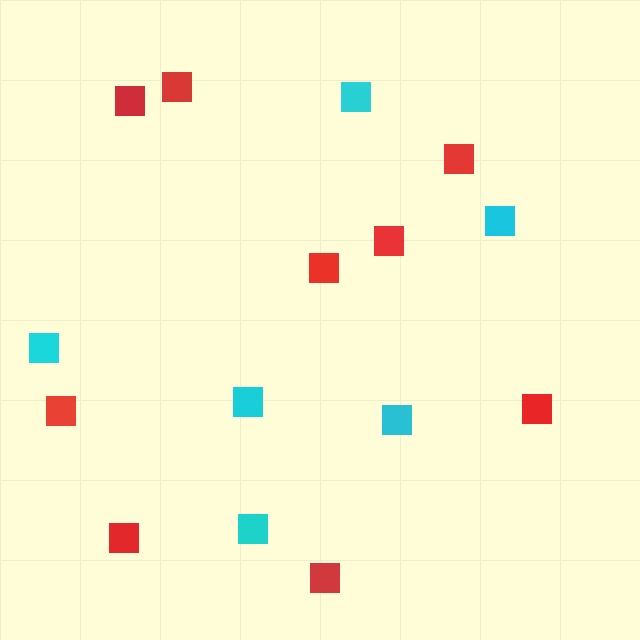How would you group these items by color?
There are 2 groups: one group of red squares (9) and one group of cyan squares (6).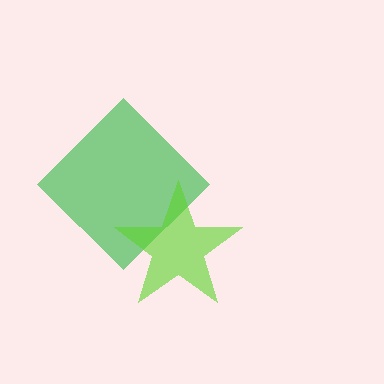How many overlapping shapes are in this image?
There are 2 overlapping shapes in the image.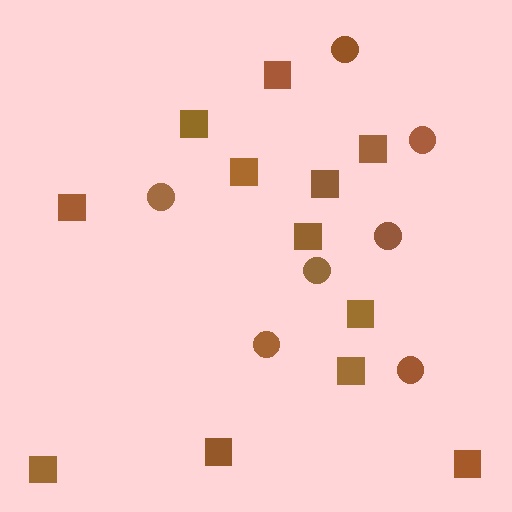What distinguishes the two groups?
There are 2 groups: one group of circles (7) and one group of squares (12).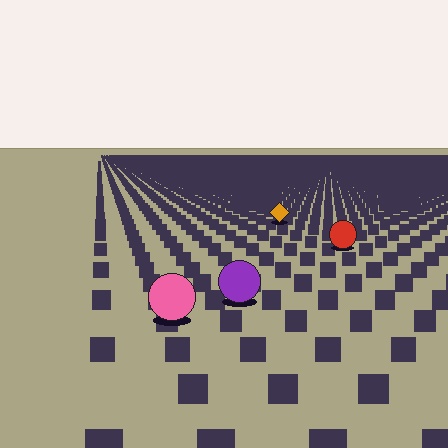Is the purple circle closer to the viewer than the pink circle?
No. The pink circle is closer — you can tell from the texture gradient: the ground texture is coarser near it.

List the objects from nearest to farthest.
From nearest to farthest: the pink circle, the purple circle, the red circle, the orange diamond.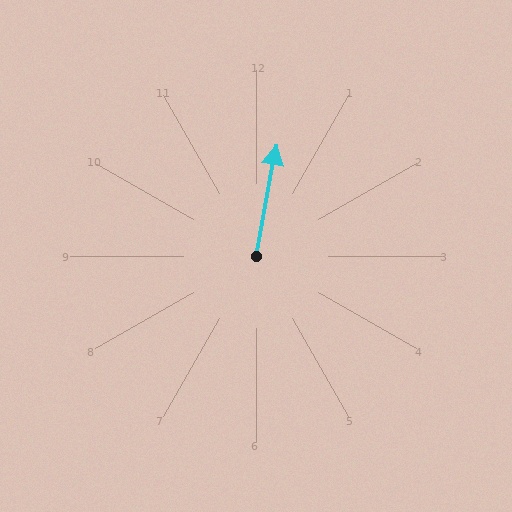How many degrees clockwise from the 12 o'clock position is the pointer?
Approximately 10 degrees.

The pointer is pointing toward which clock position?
Roughly 12 o'clock.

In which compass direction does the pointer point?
North.